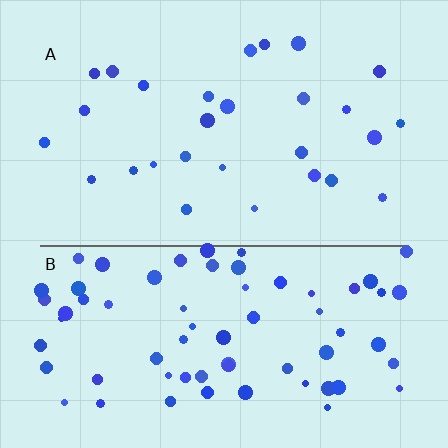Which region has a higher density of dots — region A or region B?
B (the bottom).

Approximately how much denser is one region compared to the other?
Approximately 2.6× — region B over region A.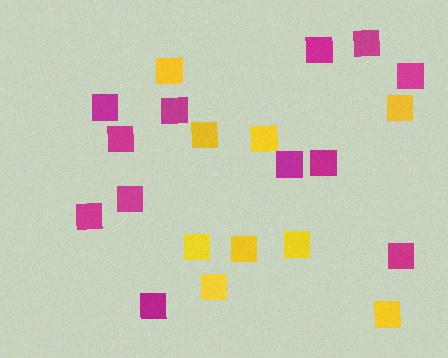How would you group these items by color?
There are 2 groups: one group of magenta squares (12) and one group of yellow squares (9).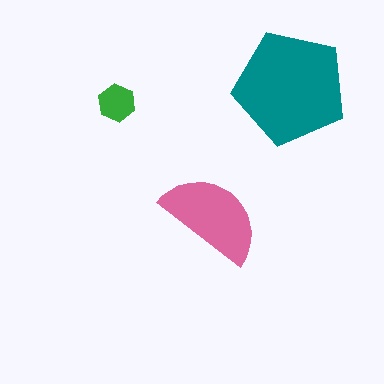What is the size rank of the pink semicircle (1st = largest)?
2nd.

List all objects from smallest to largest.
The green hexagon, the pink semicircle, the teal pentagon.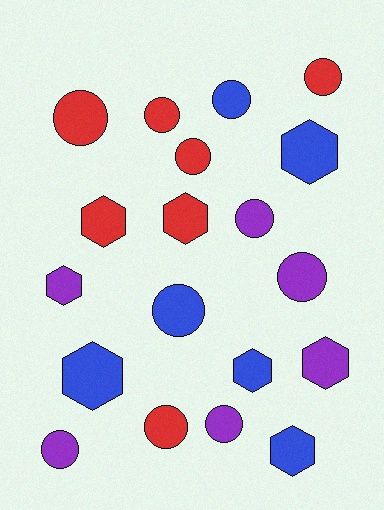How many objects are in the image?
There are 19 objects.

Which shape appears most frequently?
Circle, with 11 objects.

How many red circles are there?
There are 5 red circles.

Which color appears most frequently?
Red, with 7 objects.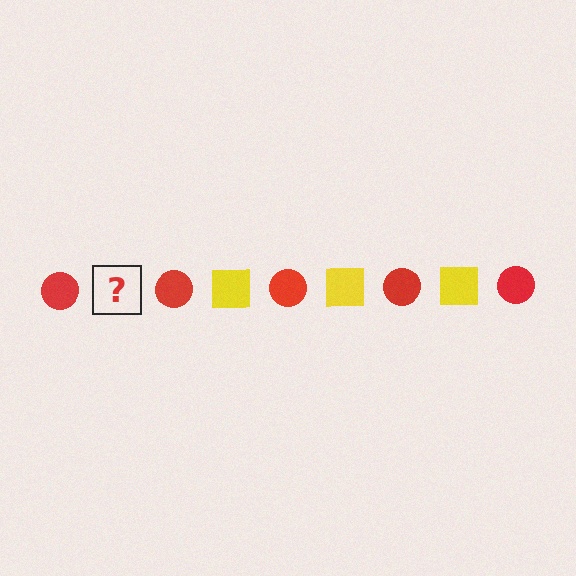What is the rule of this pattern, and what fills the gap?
The rule is that the pattern alternates between red circle and yellow square. The gap should be filled with a yellow square.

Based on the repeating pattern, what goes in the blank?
The blank should be a yellow square.